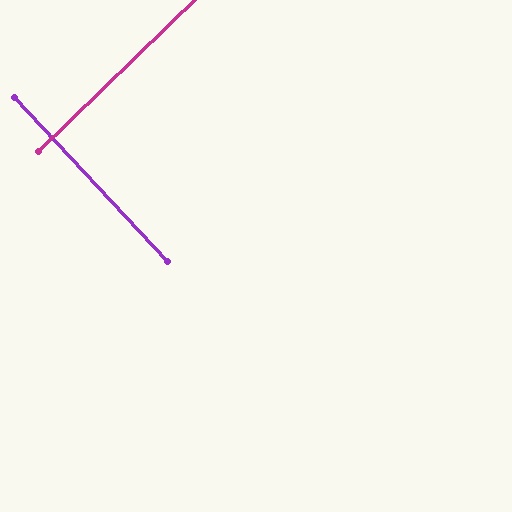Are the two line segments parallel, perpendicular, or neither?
Perpendicular — they meet at approximately 89°.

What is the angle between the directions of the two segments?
Approximately 89 degrees.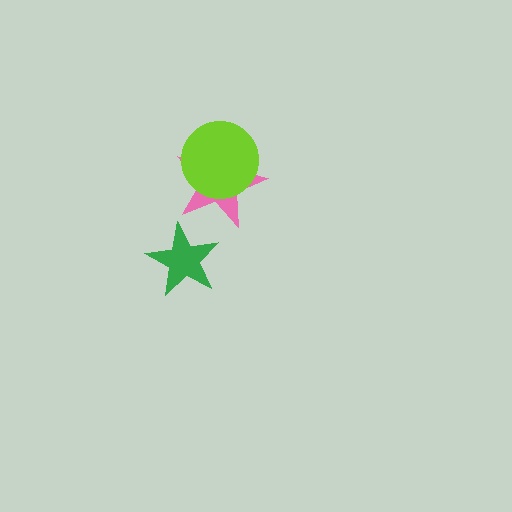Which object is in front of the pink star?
The lime circle is in front of the pink star.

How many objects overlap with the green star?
0 objects overlap with the green star.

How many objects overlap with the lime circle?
1 object overlaps with the lime circle.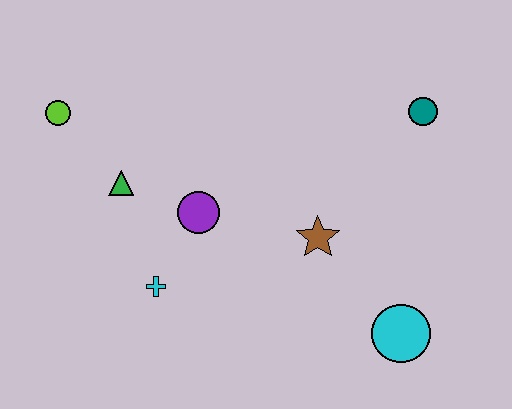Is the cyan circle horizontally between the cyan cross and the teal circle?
Yes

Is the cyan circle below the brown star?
Yes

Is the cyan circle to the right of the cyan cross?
Yes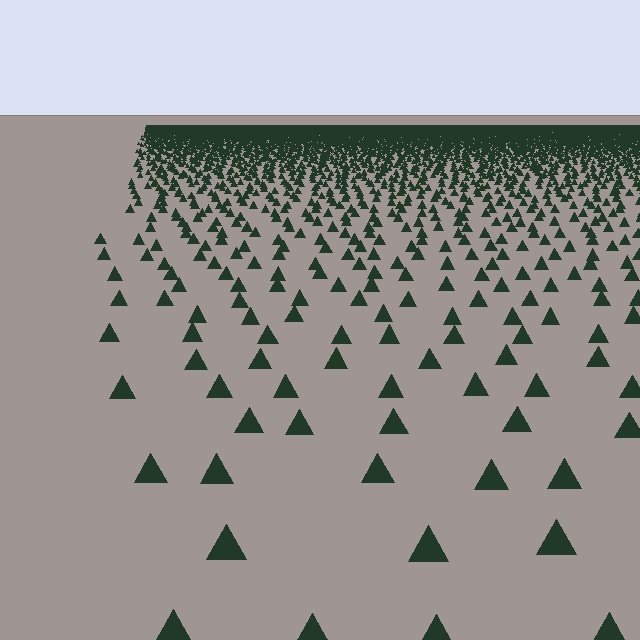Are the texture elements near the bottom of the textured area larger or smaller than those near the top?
Larger. Near the bottom, elements are closer to the viewer and appear at a bigger on-screen size.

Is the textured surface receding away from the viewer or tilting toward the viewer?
The surface is receding away from the viewer. Texture elements get smaller and denser toward the top.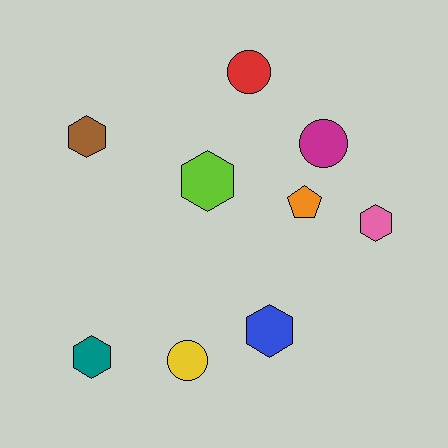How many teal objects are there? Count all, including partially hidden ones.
There is 1 teal object.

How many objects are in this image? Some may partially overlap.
There are 9 objects.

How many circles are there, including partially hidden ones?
There are 3 circles.